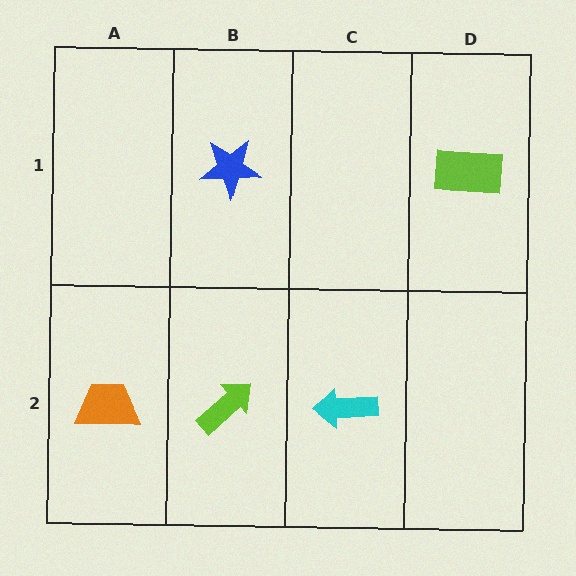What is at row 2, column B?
A lime arrow.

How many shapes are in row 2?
3 shapes.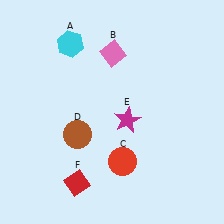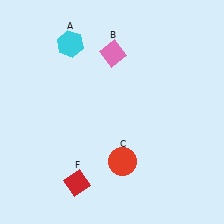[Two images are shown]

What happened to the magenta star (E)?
The magenta star (E) was removed in Image 2. It was in the bottom-right area of Image 1.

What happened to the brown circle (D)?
The brown circle (D) was removed in Image 2. It was in the bottom-left area of Image 1.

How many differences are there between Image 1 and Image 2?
There are 2 differences between the two images.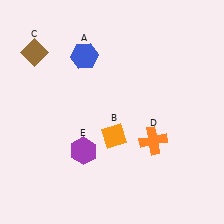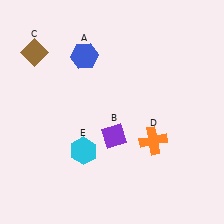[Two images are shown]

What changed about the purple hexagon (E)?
In Image 1, E is purple. In Image 2, it changed to cyan.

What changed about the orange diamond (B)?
In Image 1, B is orange. In Image 2, it changed to purple.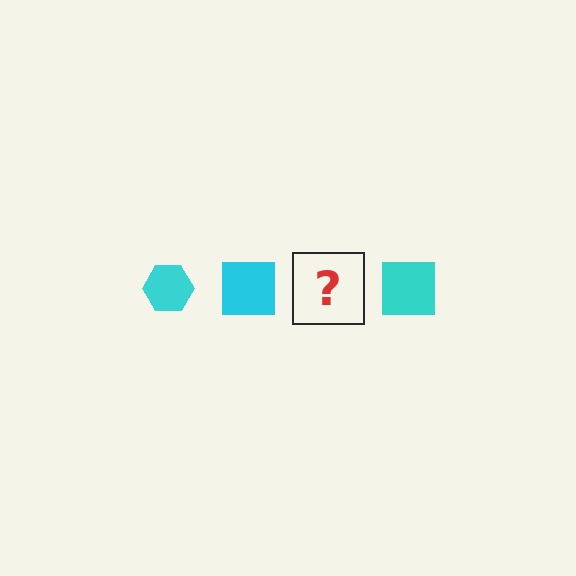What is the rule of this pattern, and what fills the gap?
The rule is that the pattern cycles through hexagon, square shapes in cyan. The gap should be filled with a cyan hexagon.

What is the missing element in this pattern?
The missing element is a cyan hexagon.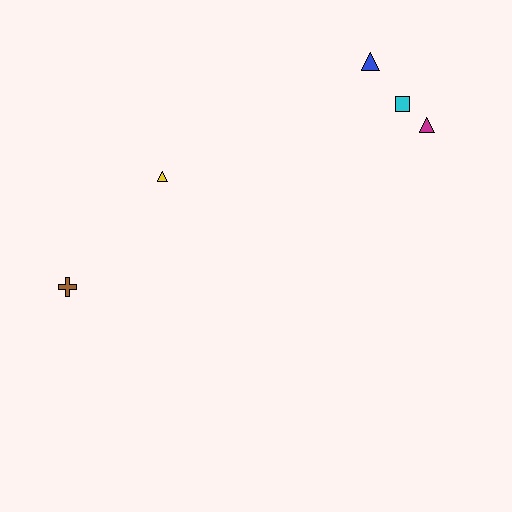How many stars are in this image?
There are no stars.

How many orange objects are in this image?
There are no orange objects.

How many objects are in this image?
There are 5 objects.